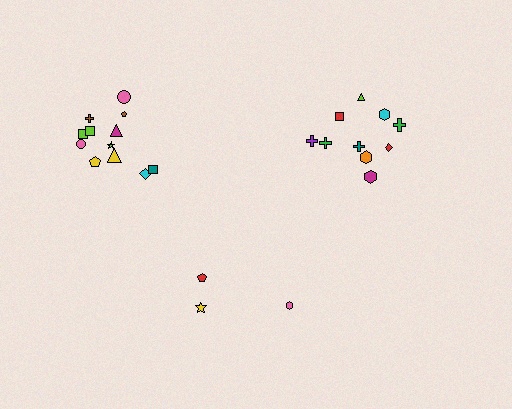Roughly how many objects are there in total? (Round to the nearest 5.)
Roughly 25 objects in total.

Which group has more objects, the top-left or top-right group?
The top-left group.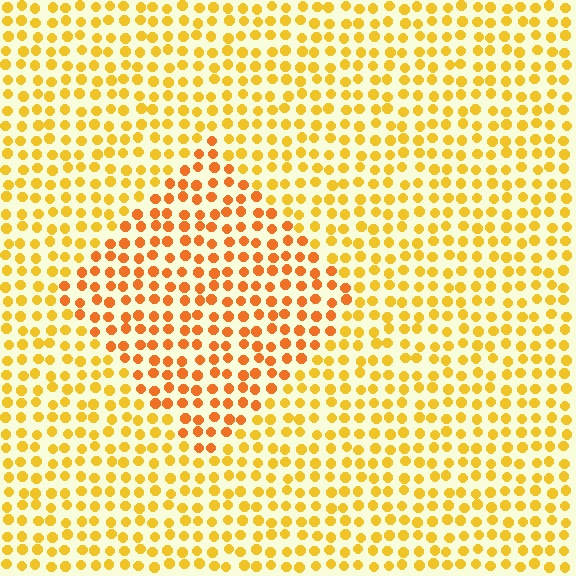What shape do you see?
I see a diamond.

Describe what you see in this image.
The image is filled with small yellow elements in a uniform arrangement. A diamond-shaped region is visible where the elements are tinted to a slightly different hue, forming a subtle color boundary.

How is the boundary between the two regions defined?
The boundary is defined purely by a slight shift in hue (about 24 degrees). Spacing, size, and orientation are identical on both sides.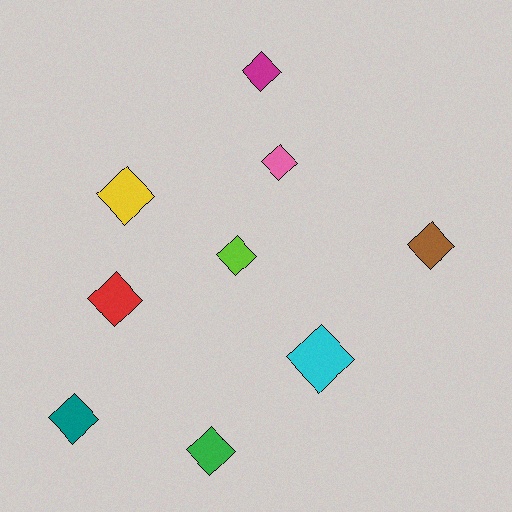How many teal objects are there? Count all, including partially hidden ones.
There is 1 teal object.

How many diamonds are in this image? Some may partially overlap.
There are 9 diamonds.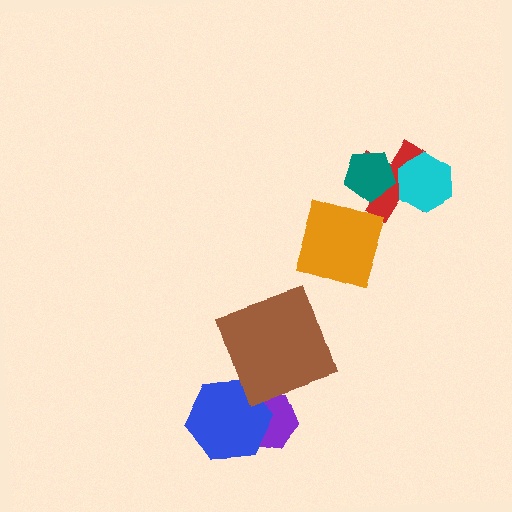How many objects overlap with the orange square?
0 objects overlap with the orange square.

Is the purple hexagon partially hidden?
Yes, it is partially covered by another shape.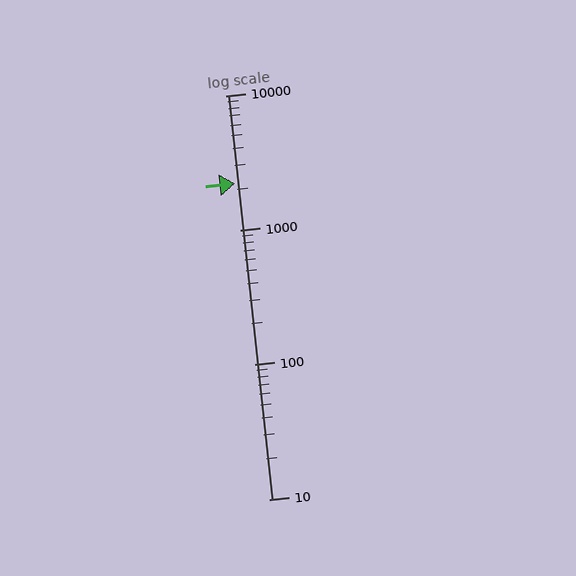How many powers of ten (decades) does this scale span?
The scale spans 3 decades, from 10 to 10000.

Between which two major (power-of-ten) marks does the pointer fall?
The pointer is between 1000 and 10000.